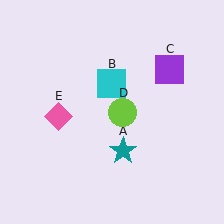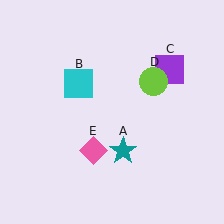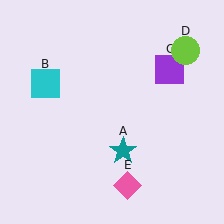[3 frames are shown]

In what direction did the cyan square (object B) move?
The cyan square (object B) moved left.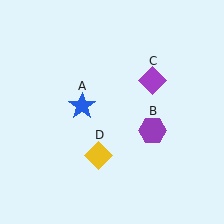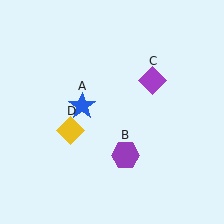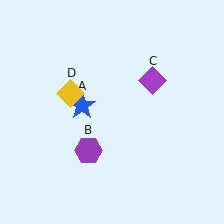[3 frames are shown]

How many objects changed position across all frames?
2 objects changed position: purple hexagon (object B), yellow diamond (object D).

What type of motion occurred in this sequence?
The purple hexagon (object B), yellow diamond (object D) rotated clockwise around the center of the scene.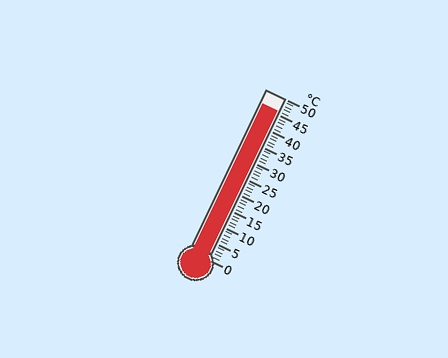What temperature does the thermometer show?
The thermometer shows approximately 46°C.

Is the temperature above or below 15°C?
The temperature is above 15°C.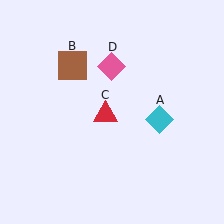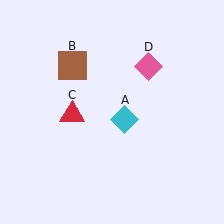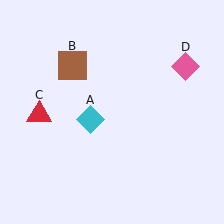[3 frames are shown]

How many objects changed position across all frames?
3 objects changed position: cyan diamond (object A), red triangle (object C), pink diamond (object D).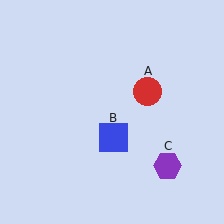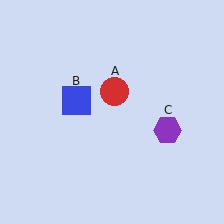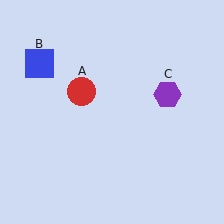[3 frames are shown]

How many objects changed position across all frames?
3 objects changed position: red circle (object A), blue square (object B), purple hexagon (object C).